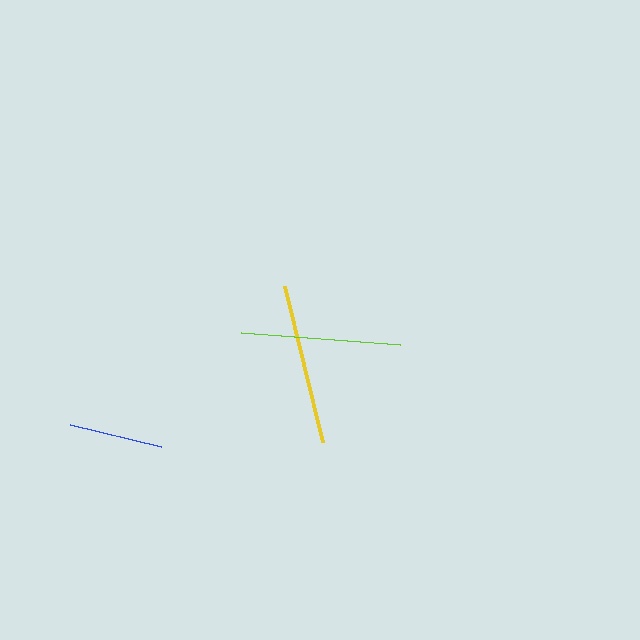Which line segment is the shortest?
The blue line is the shortest at approximately 94 pixels.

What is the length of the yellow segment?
The yellow segment is approximately 160 pixels long.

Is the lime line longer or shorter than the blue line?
The lime line is longer than the blue line.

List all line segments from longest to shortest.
From longest to shortest: yellow, lime, blue.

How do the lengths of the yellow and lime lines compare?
The yellow and lime lines are approximately the same length.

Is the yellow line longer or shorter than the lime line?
The yellow line is longer than the lime line.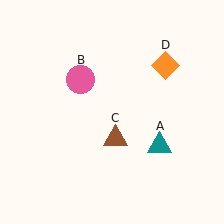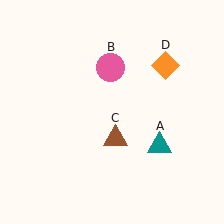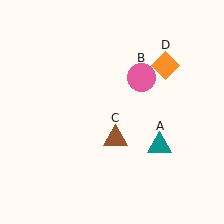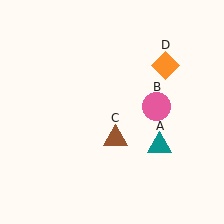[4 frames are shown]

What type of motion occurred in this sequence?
The pink circle (object B) rotated clockwise around the center of the scene.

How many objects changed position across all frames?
1 object changed position: pink circle (object B).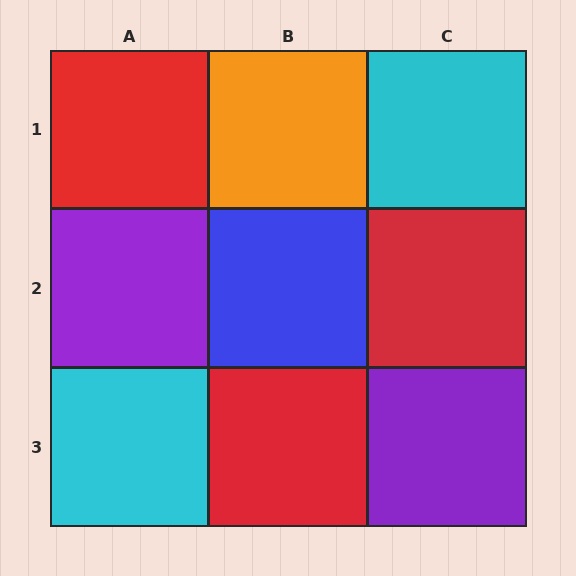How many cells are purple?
2 cells are purple.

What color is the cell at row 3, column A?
Cyan.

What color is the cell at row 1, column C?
Cyan.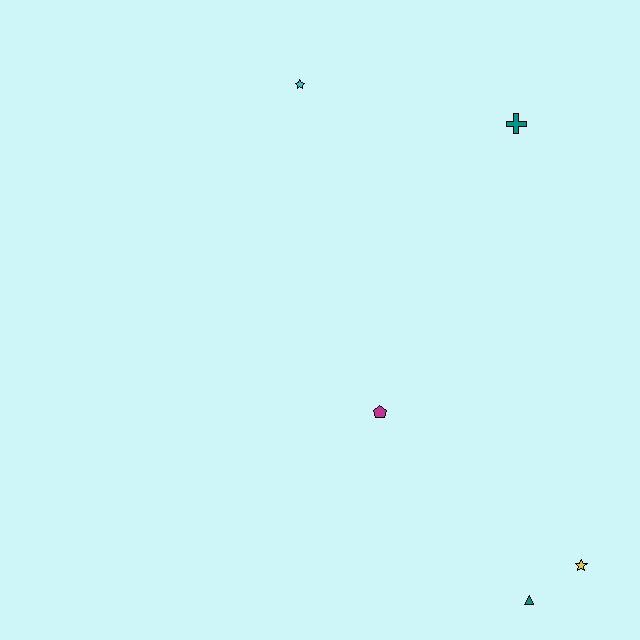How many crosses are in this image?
There is 1 cross.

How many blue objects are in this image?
There are no blue objects.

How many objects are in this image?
There are 5 objects.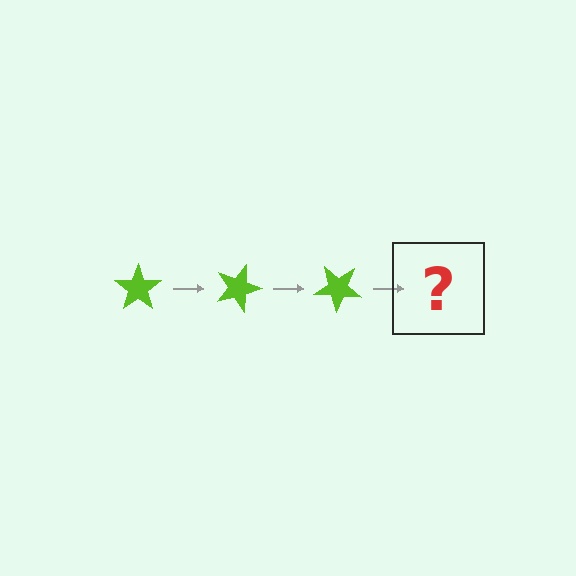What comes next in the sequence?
The next element should be a lime star rotated 60 degrees.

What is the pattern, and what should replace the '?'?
The pattern is that the star rotates 20 degrees each step. The '?' should be a lime star rotated 60 degrees.